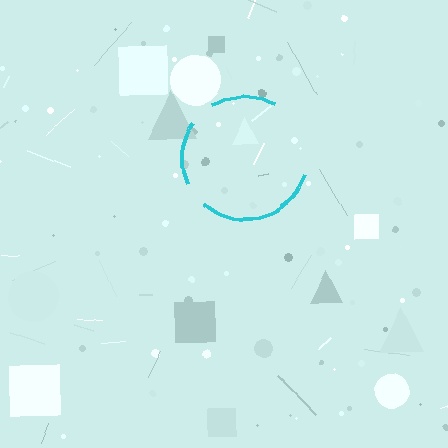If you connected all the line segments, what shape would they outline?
They would outline a circle.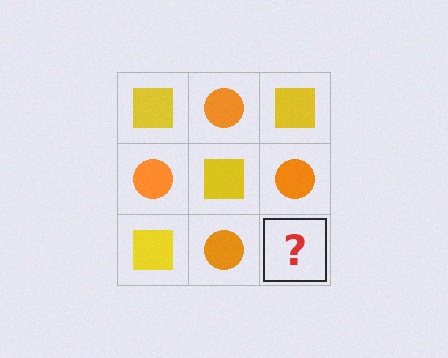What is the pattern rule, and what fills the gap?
The rule is that it alternates yellow square and orange circle in a checkerboard pattern. The gap should be filled with a yellow square.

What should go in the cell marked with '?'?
The missing cell should contain a yellow square.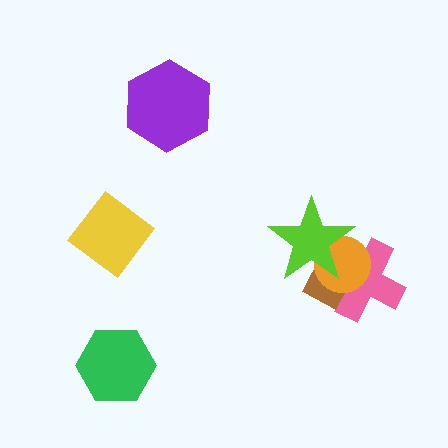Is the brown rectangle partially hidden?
Yes, it is partially covered by another shape.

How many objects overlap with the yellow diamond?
0 objects overlap with the yellow diamond.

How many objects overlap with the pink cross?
3 objects overlap with the pink cross.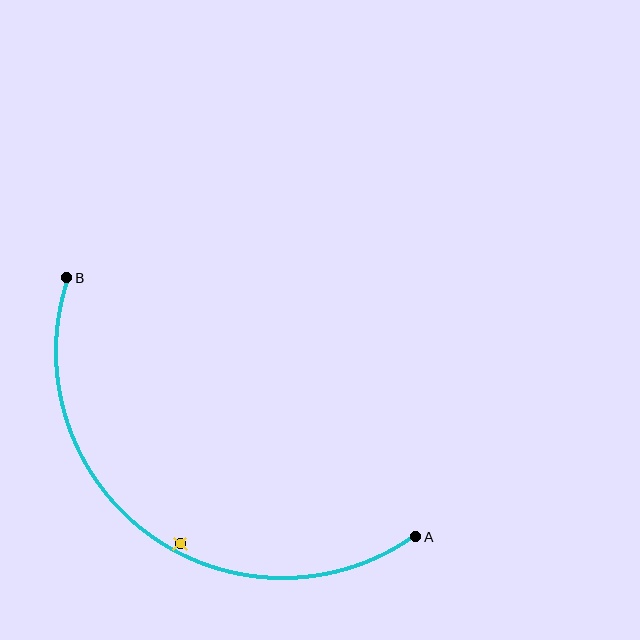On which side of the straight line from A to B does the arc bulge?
The arc bulges below and to the left of the straight line connecting A and B.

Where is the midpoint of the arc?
The arc midpoint is the point on the curve farthest from the straight line joining A and B. It sits below and to the left of that line.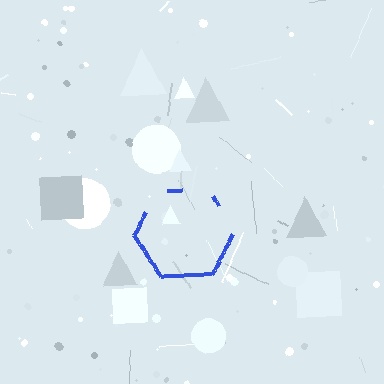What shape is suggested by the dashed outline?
The dashed outline suggests a hexagon.